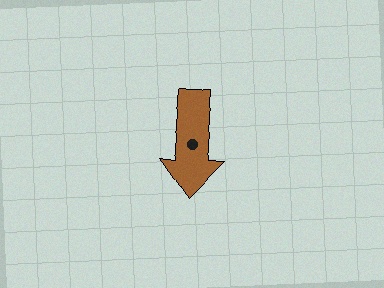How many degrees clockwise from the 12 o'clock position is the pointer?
Approximately 185 degrees.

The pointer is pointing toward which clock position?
Roughly 6 o'clock.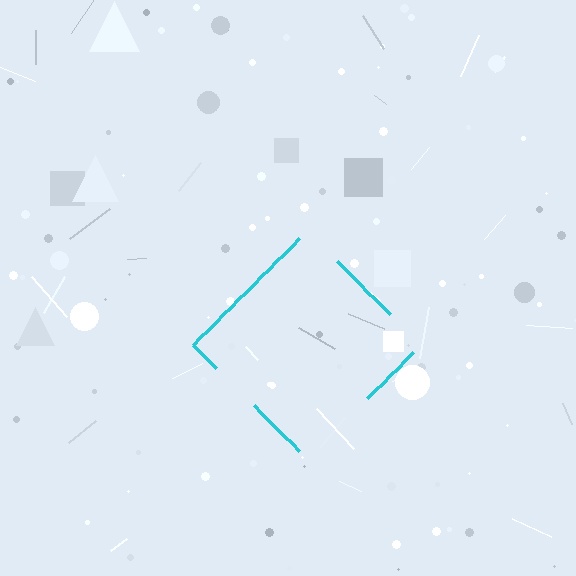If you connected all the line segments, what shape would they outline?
They would outline a diamond.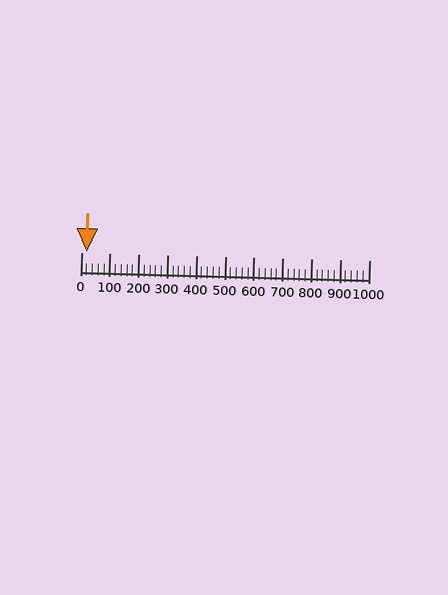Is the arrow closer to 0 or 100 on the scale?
The arrow is closer to 0.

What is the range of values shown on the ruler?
The ruler shows values from 0 to 1000.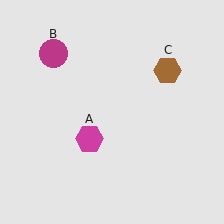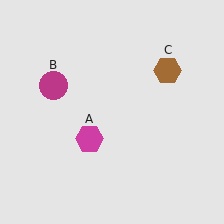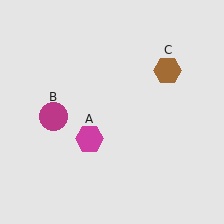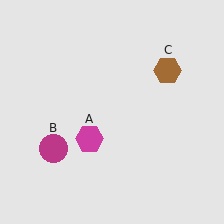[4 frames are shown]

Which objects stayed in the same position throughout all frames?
Magenta hexagon (object A) and brown hexagon (object C) remained stationary.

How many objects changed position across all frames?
1 object changed position: magenta circle (object B).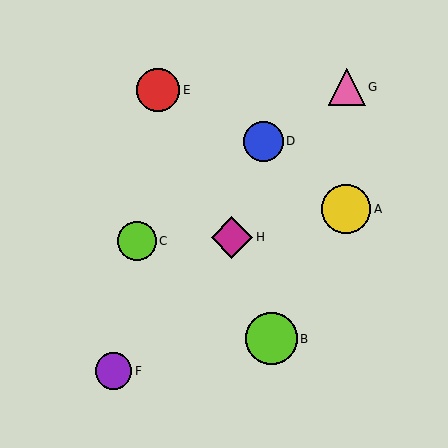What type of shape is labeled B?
Shape B is a lime circle.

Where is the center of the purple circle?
The center of the purple circle is at (114, 371).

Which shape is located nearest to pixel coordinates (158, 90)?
The red circle (labeled E) at (158, 90) is nearest to that location.